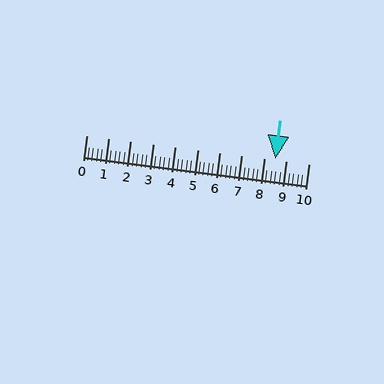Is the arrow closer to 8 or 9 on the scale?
The arrow is closer to 9.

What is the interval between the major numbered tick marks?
The major tick marks are spaced 1 units apart.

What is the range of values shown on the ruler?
The ruler shows values from 0 to 10.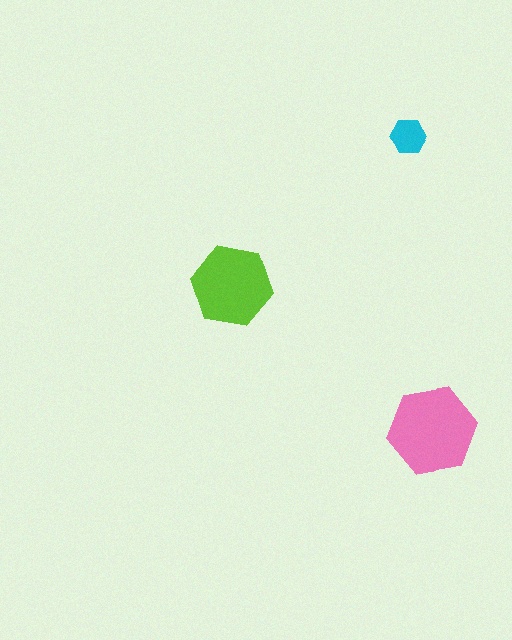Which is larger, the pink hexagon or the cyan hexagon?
The pink one.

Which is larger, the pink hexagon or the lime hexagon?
The pink one.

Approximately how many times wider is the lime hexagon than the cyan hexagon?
About 2.5 times wider.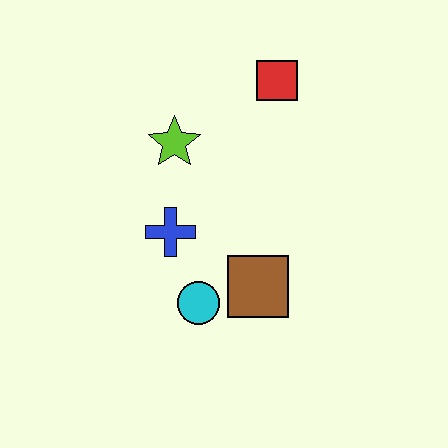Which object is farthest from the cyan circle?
The red square is farthest from the cyan circle.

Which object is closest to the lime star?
The blue cross is closest to the lime star.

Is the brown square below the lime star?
Yes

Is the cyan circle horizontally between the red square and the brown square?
No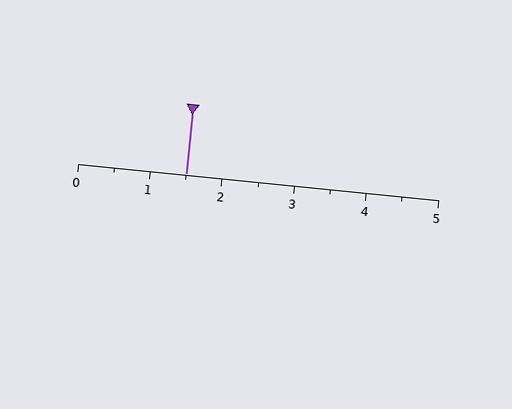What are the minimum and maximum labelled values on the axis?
The axis runs from 0 to 5.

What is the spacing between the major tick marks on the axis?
The major ticks are spaced 1 apart.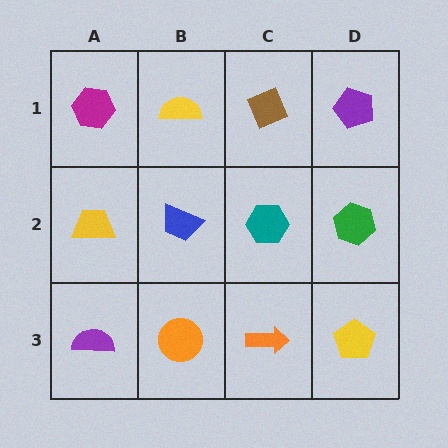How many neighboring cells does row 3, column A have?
2.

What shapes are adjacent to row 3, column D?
A green hexagon (row 2, column D), an orange arrow (row 3, column C).